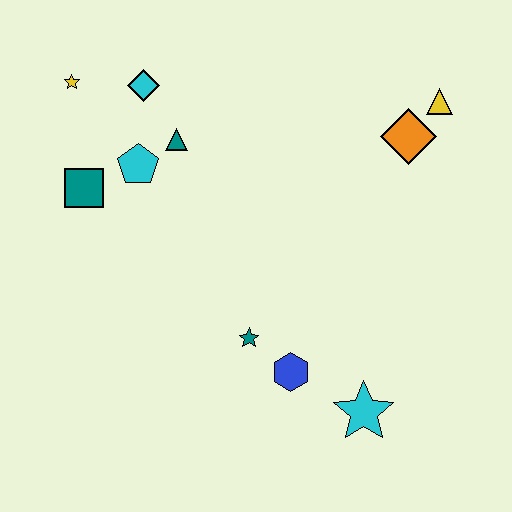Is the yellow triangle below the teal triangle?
No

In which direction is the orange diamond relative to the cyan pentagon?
The orange diamond is to the right of the cyan pentagon.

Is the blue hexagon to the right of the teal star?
Yes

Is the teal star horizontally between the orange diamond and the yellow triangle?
No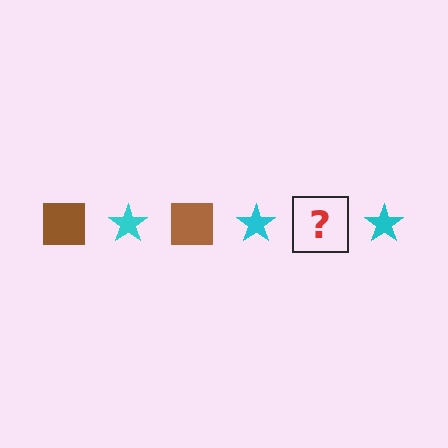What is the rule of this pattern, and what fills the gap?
The rule is that the pattern alternates between brown square and cyan star. The gap should be filled with a brown square.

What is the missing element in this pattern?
The missing element is a brown square.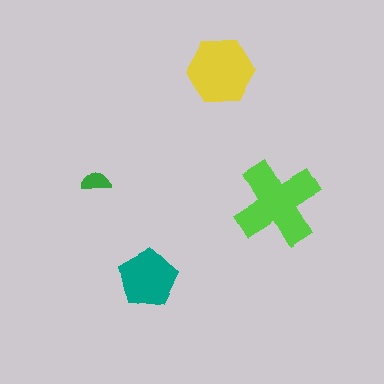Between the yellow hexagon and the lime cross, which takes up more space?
The lime cross.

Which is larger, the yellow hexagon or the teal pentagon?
The yellow hexagon.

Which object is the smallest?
The green semicircle.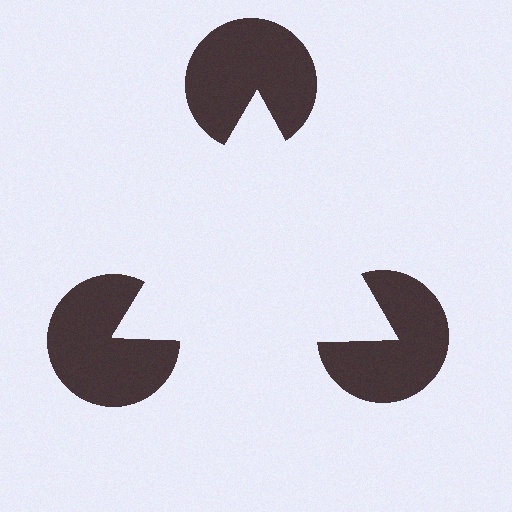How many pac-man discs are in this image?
There are 3 — one at each vertex of the illusory triangle.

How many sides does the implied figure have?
3 sides.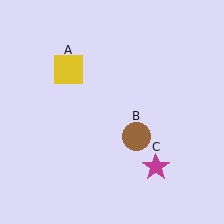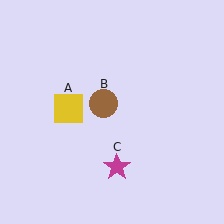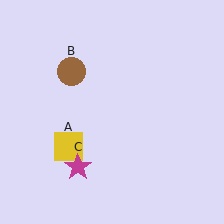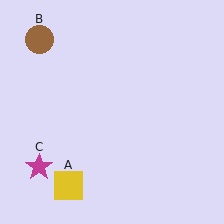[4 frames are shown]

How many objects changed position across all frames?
3 objects changed position: yellow square (object A), brown circle (object B), magenta star (object C).